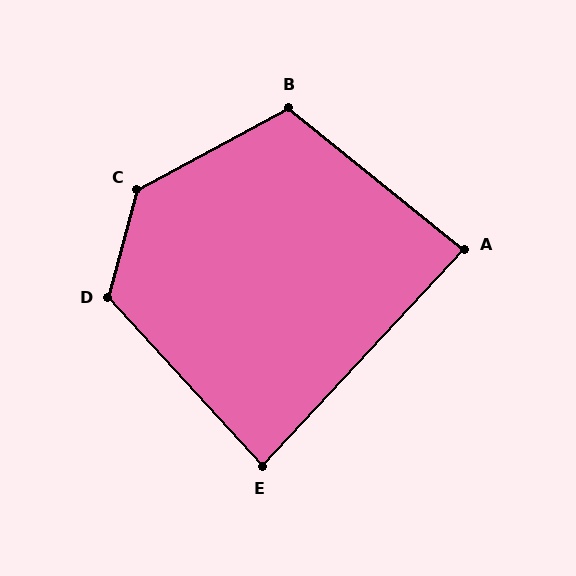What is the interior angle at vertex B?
Approximately 113 degrees (obtuse).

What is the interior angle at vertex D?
Approximately 123 degrees (obtuse).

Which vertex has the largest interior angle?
C, at approximately 133 degrees.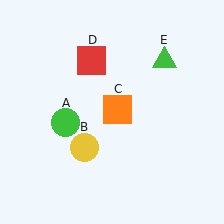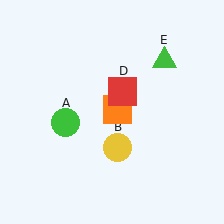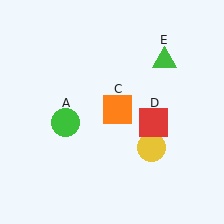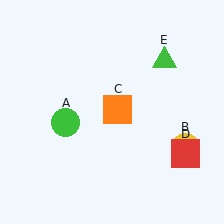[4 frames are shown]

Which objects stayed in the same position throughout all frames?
Green circle (object A) and orange square (object C) and green triangle (object E) remained stationary.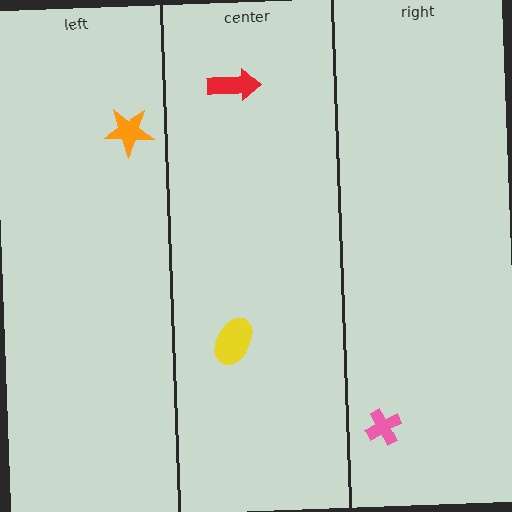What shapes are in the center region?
The yellow ellipse, the red arrow.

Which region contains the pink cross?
The right region.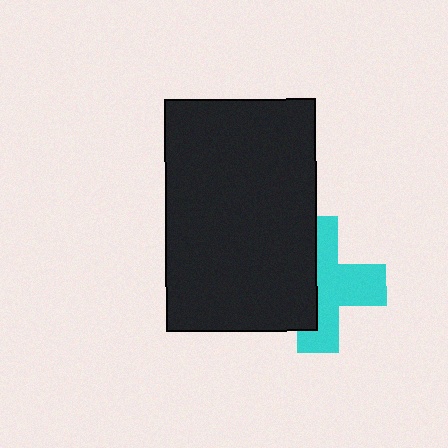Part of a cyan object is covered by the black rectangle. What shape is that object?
It is a cross.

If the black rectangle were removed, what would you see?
You would see the complete cyan cross.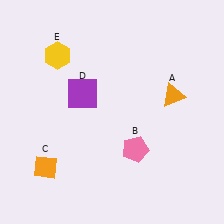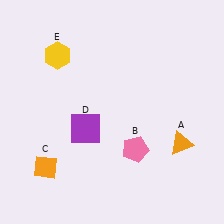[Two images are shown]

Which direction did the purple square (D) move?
The purple square (D) moved down.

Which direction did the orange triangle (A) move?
The orange triangle (A) moved down.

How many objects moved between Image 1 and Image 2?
2 objects moved between the two images.